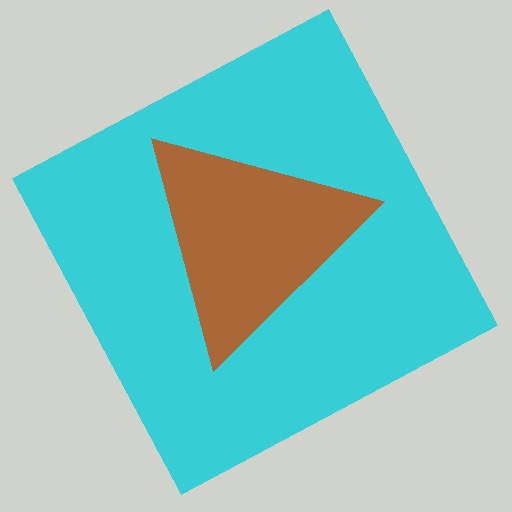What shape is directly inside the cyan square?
The brown triangle.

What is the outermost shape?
The cyan square.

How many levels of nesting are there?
2.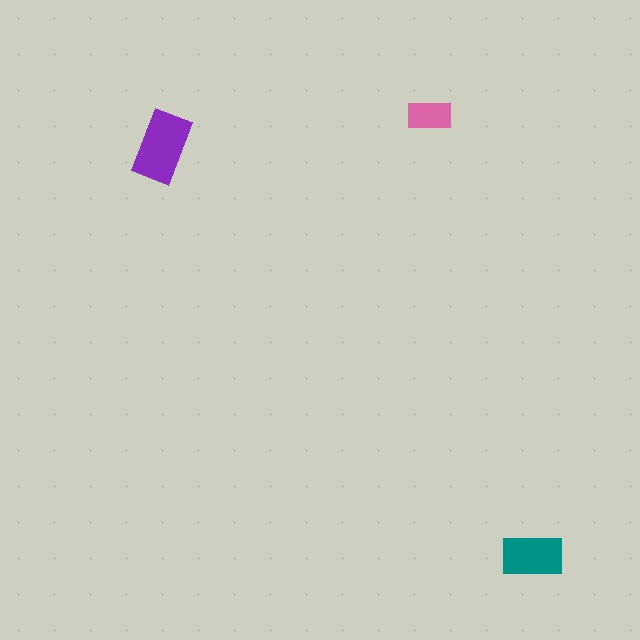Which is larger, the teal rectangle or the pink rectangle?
The teal one.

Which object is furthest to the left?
The purple rectangle is leftmost.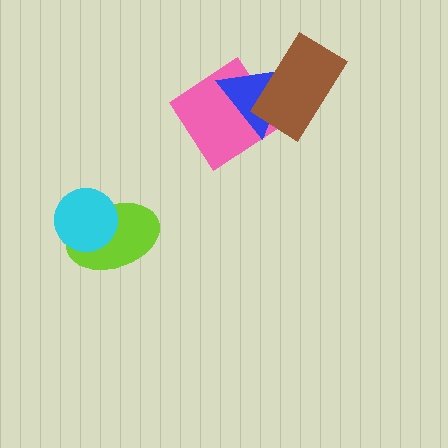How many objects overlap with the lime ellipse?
1 object overlaps with the lime ellipse.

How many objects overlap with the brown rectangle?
2 objects overlap with the brown rectangle.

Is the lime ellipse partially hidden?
Yes, it is partially covered by another shape.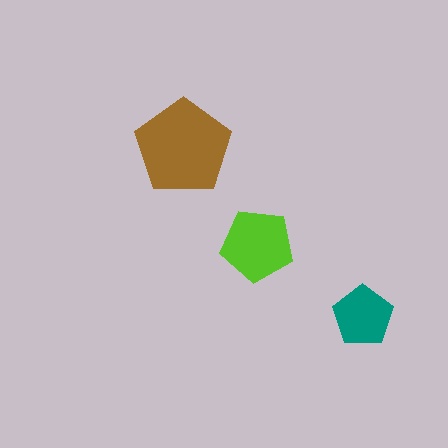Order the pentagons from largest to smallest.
the brown one, the lime one, the teal one.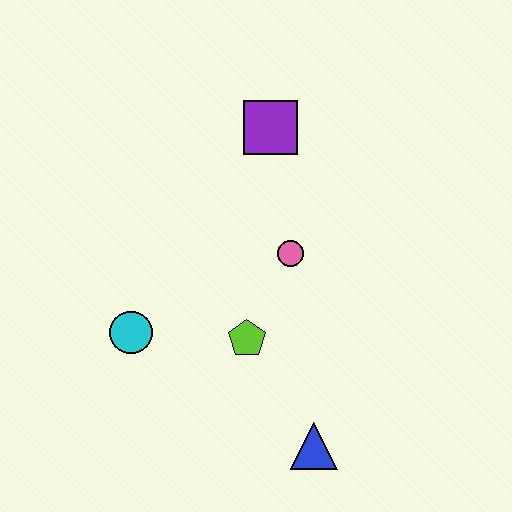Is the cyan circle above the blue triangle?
Yes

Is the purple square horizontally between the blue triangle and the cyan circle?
Yes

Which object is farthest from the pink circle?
The blue triangle is farthest from the pink circle.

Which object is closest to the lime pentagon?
The pink circle is closest to the lime pentagon.